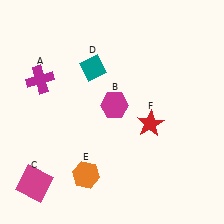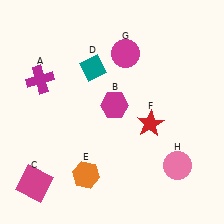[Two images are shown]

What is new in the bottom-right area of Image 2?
A pink circle (H) was added in the bottom-right area of Image 2.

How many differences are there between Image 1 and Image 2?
There are 2 differences between the two images.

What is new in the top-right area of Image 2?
A magenta circle (G) was added in the top-right area of Image 2.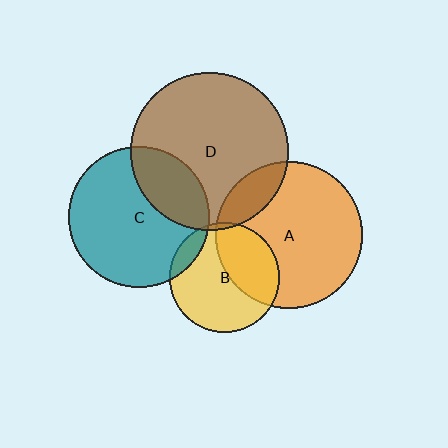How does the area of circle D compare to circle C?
Approximately 1.3 times.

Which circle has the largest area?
Circle D (brown).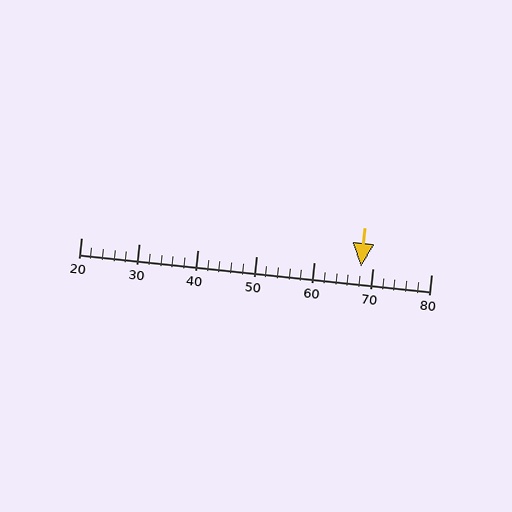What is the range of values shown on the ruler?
The ruler shows values from 20 to 80.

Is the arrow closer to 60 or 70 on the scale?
The arrow is closer to 70.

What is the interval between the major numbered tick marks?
The major tick marks are spaced 10 units apart.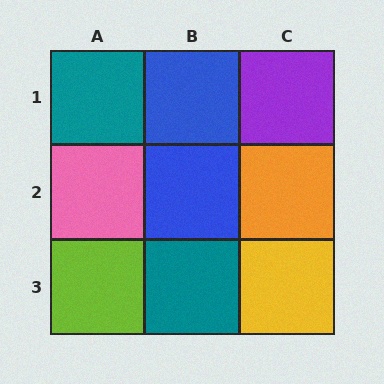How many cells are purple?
1 cell is purple.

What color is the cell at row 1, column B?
Blue.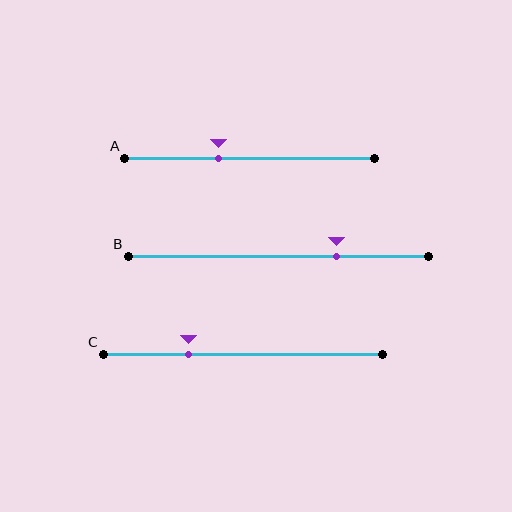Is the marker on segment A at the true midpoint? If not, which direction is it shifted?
No, the marker on segment A is shifted to the left by about 13% of the segment length.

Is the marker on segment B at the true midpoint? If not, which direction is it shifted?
No, the marker on segment B is shifted to the right by about 19% of the segment length.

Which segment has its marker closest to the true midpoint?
Segment A has its marker closest to the true midpoint.